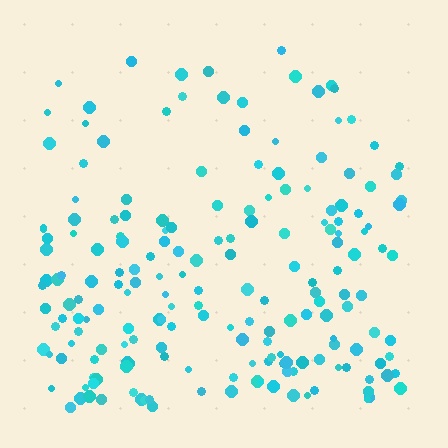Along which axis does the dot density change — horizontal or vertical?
Vertical.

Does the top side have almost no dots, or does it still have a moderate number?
Still a moderate number, just noticeably fewer than the bottom.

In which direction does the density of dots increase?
From top to bottom, with the bottom side densest.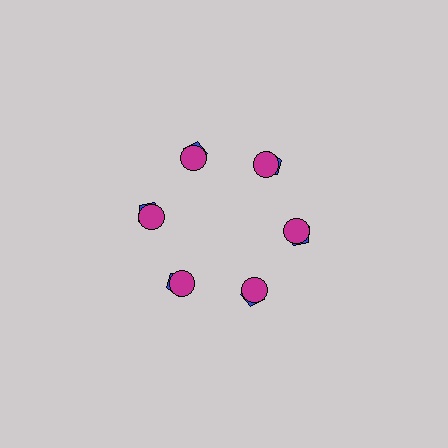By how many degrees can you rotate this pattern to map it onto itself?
The pattern maps onto itself every 60 degrees of rotation.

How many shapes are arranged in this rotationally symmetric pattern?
There are 12 shapes, arranged in 6 groups of 2.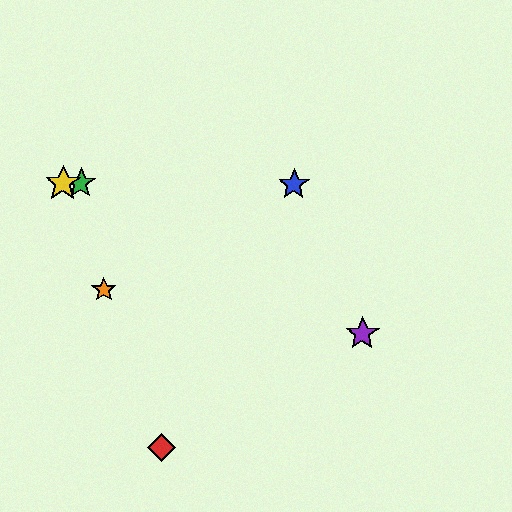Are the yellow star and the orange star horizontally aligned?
No, the yellow star is at y≈183 and the orange star is at y≈290.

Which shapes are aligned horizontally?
The blue star, the green star, the yellow star are aligned horizontally.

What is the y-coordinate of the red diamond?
The red diamond is at y≈448.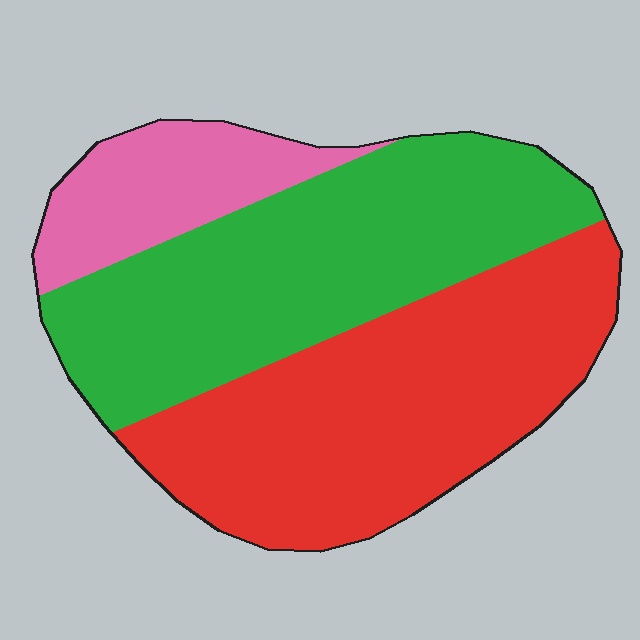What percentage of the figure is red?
Red takes up between a quarter and a half of the figure.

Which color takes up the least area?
Pink, at roughly 15%.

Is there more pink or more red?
Red.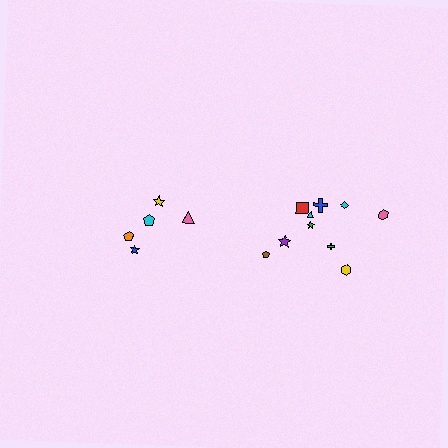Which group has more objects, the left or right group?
The right group.